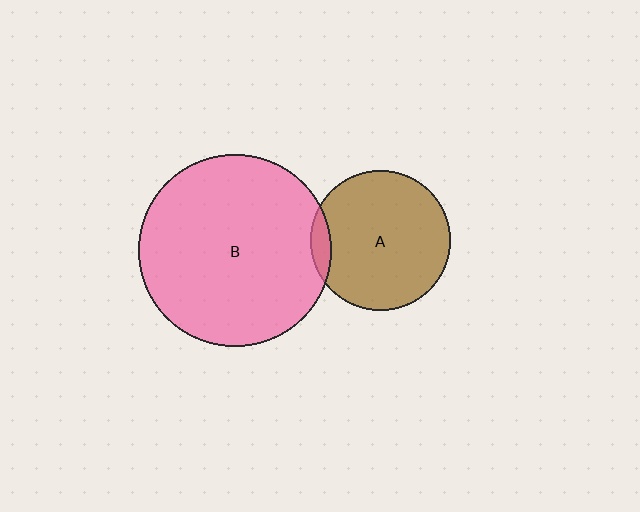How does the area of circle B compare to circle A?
Approximately 1.9 times.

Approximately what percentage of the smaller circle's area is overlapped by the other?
Approximately 5%.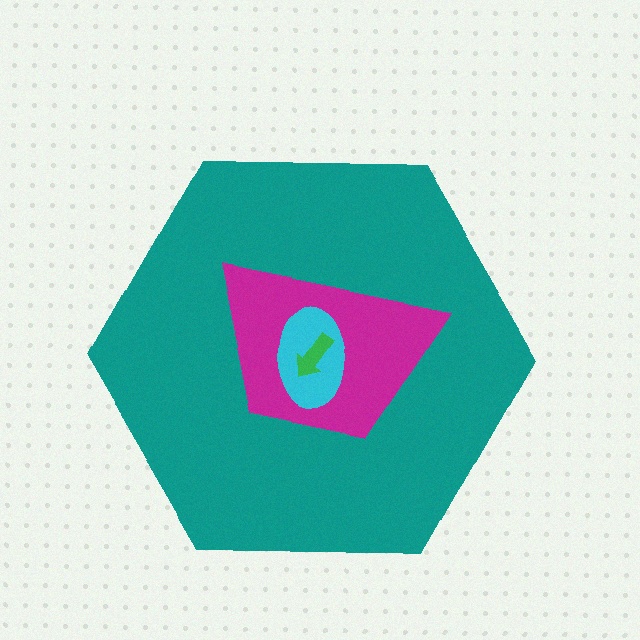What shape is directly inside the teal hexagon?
The magenta trapezoid.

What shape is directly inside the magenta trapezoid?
The cyan ellipse.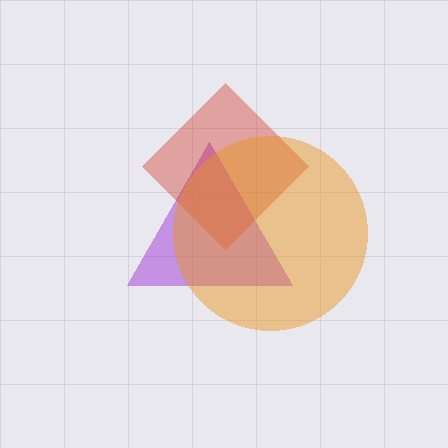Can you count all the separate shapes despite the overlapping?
Yes, there are 3 separate shapes.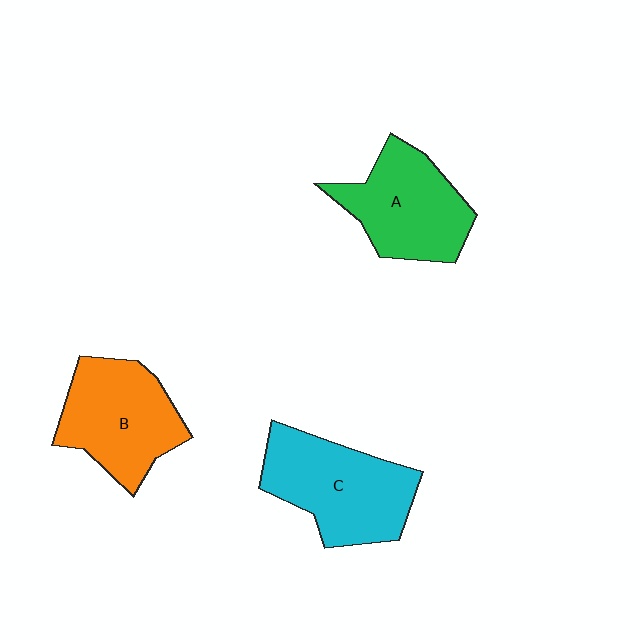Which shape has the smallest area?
Shape A (green).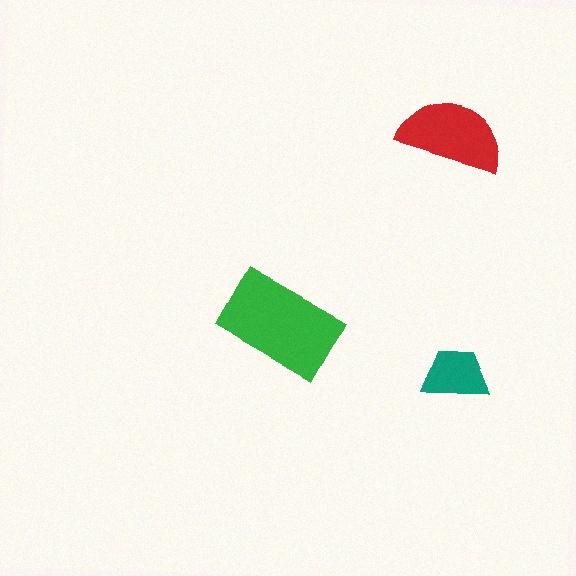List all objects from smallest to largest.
The teal trapezoid, the red semicircle, the green rectangle.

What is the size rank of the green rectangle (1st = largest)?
1st.